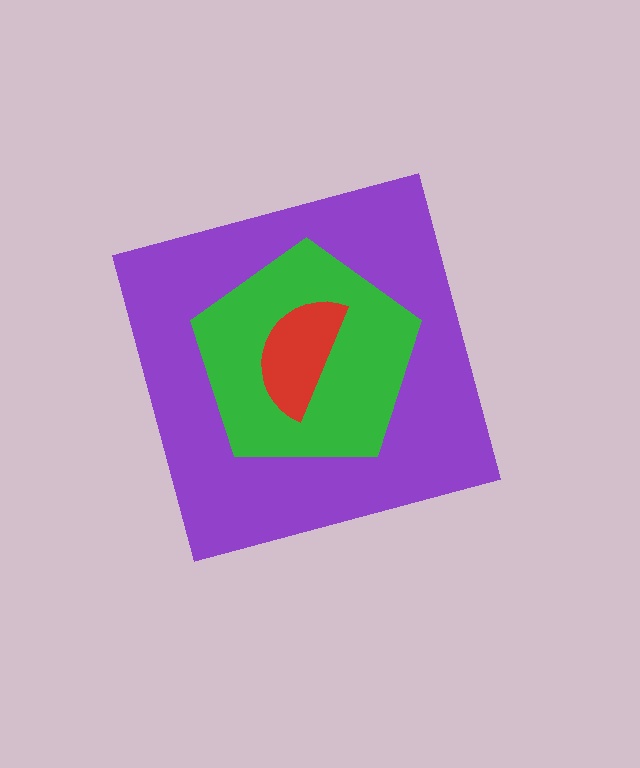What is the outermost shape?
The purple diamond.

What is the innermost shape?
The red semicircle.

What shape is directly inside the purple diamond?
The green pentagon.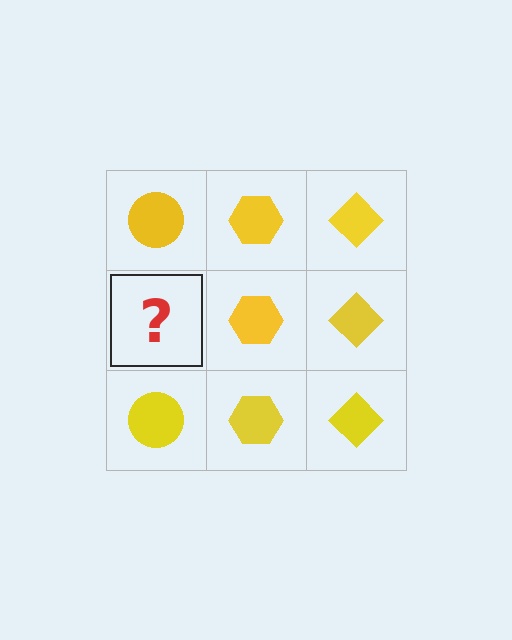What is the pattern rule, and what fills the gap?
The rule is that each column has a consistent shape. The gap should be filled with a yellow circle.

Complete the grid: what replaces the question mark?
The question mark should be replaced with a yellow circle.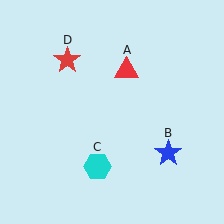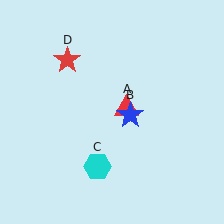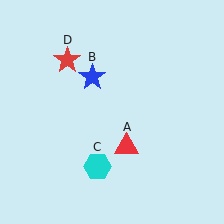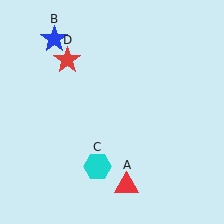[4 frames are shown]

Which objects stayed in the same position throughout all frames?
Cyan hexagon (object C) and red star (object D) remained stationary.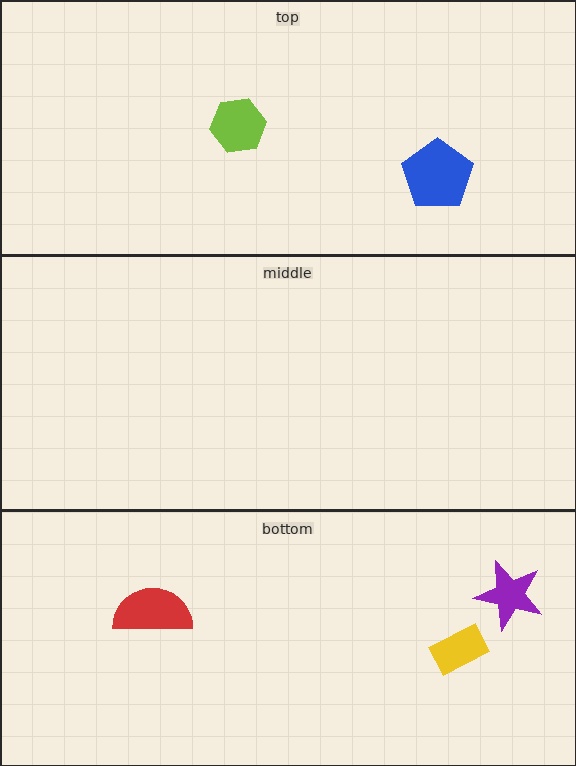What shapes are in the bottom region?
The red semicircle, the purple star, the yellow rectangle.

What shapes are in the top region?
The lime hexagon, the blue pentagon.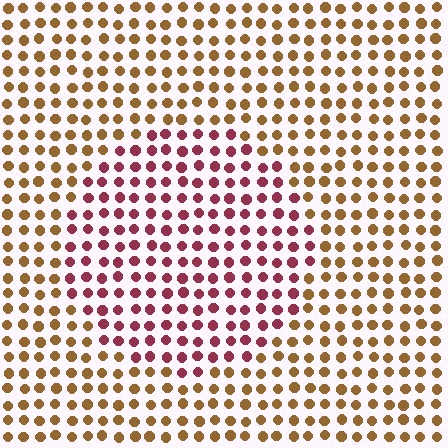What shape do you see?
I see a circle.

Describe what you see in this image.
The image is filled with small brown elements in a uniform arrangement. A circle-shaped region is visible where the elements are tinted to a slightly different hue, forming a subtle color boundary.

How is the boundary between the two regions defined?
The boundary is defined purely by a slight shift in hue (about 51 degrees). Spacing, size, and orientation are identical on both sides.